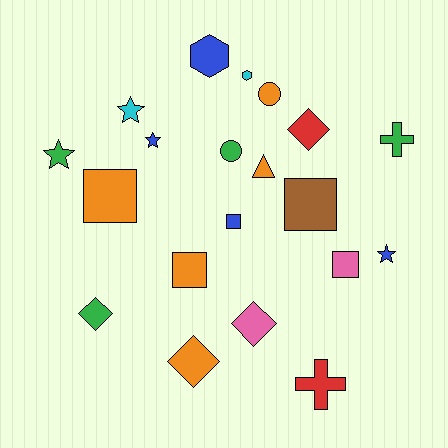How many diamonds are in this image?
There are 4 diamonds.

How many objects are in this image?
There are 20 objects.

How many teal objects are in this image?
There are no teal objects.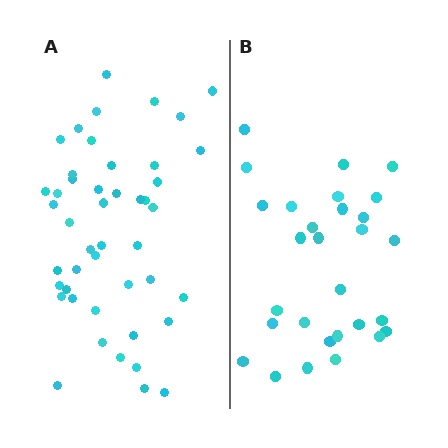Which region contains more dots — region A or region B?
Region A (the left region) has more dots.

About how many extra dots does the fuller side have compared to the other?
Region A has approximately 15 more dots than region B.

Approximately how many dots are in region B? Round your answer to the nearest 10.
About 30 dots. (The exact count is 29, which rounds to 30.)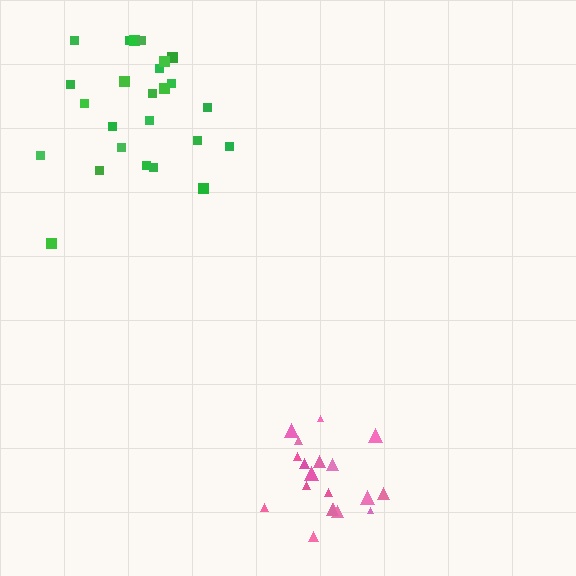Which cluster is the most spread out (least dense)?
Green.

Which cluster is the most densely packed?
Pink.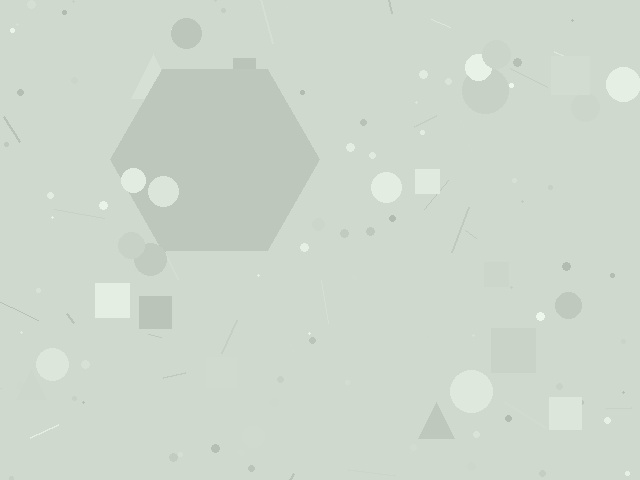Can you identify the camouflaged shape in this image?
The camouflaged shape is a hexagon.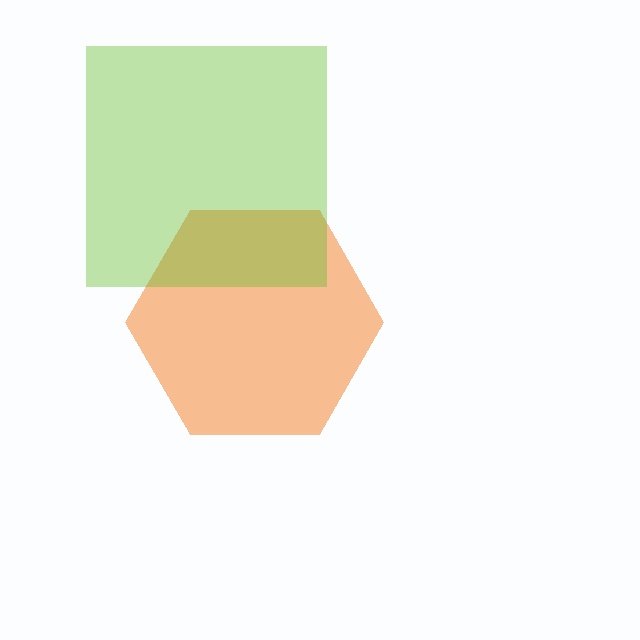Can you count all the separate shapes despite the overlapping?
Yes, there are 2 separate shapes.